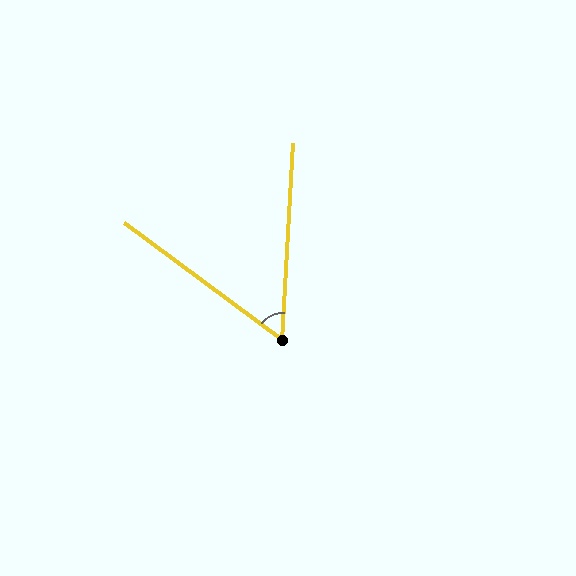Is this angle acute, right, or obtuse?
It is acute.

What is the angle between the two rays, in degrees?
Approximately 57 degrees.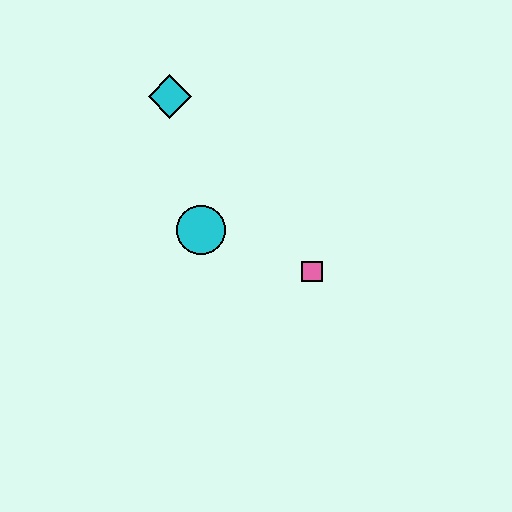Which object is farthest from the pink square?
The cyan diamond is farthest from the pink square.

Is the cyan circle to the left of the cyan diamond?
No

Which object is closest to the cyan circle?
The pink square is closest to the cyan circle.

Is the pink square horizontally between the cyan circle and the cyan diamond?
No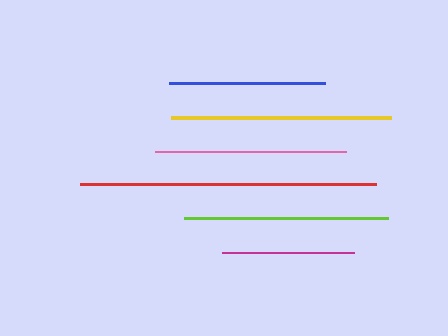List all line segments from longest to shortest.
From longest to shortest: red, yellow, lime, pink, blue, magenta.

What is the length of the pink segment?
The pink segment is approximately 190 pixels long.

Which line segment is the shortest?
The magenta line is the shortest at approximately 131 pixels.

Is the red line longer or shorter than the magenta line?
The red line is longer than the magenta line.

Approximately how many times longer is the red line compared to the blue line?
The red line is approximately 1.9 times the length of the blue line.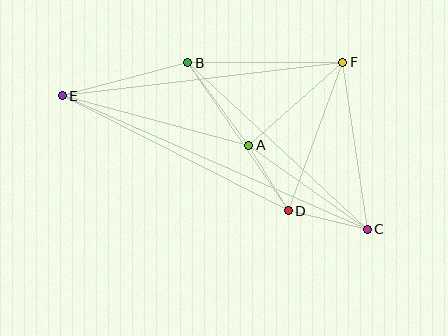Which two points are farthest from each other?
Points C and E are farthest from each other.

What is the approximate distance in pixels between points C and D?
The distance between C and D is approximately 81 pixels.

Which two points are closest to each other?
Points A and D are closest to each other.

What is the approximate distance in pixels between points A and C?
The distance between A and C is approximately 145 pixels.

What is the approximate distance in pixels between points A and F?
The distance between A and F is approximately 126 pixels.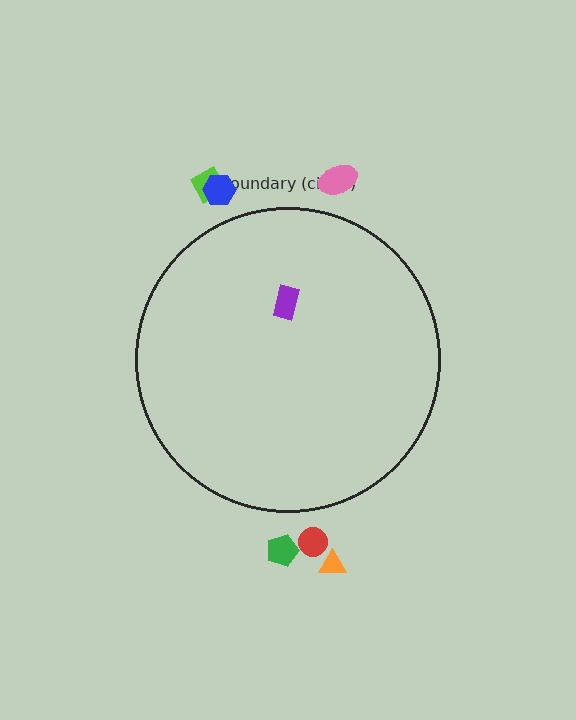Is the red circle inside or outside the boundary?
Outside.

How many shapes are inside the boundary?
1 inside, 6 outside.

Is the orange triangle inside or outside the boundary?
Outside.